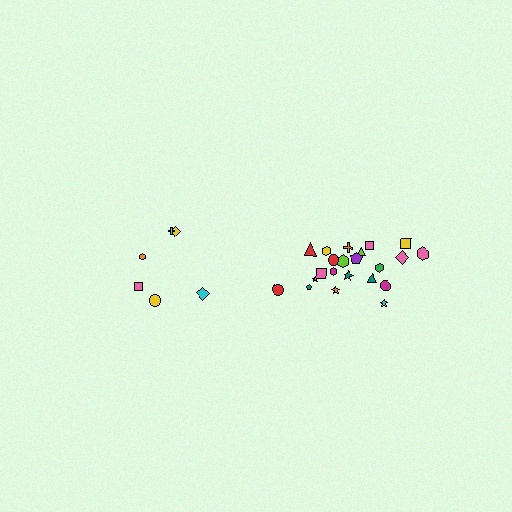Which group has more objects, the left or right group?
The right group.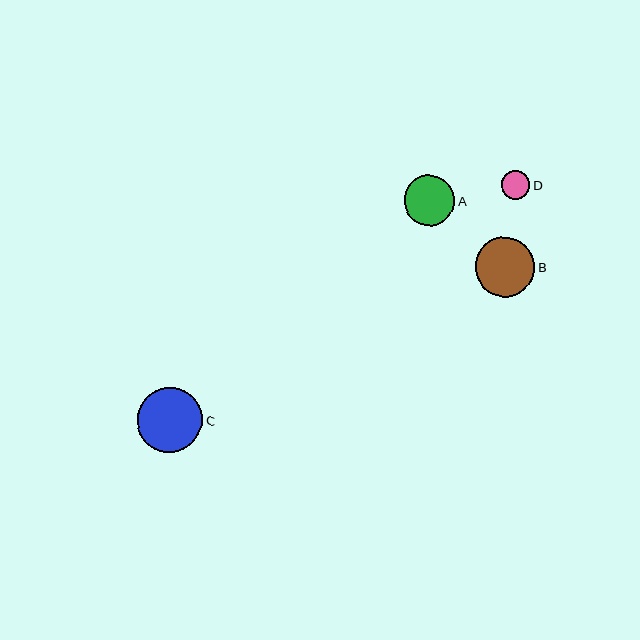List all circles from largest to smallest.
From largest to smallest: C, B, A, D.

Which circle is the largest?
Circle C is the largest with a size of approximately 65 pixels.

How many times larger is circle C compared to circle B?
Circle C is approximately 1.1 times the size of circle B.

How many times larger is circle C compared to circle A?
Circle C is approximately 1.3 times the size of circle A.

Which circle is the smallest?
Circle D is the smallest with a size of approximately 28 pixels.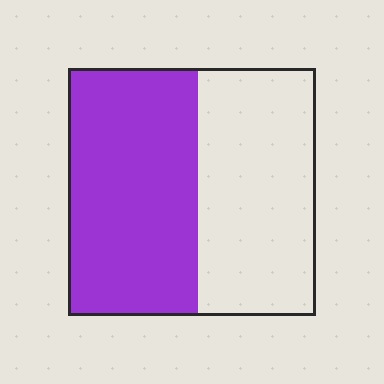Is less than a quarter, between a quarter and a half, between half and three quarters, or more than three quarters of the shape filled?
Between half and three quarters.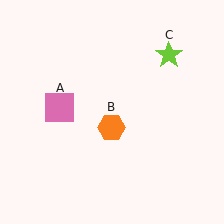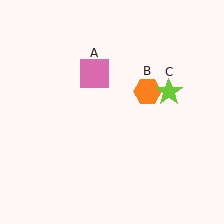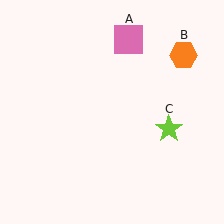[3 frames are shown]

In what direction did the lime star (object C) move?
The lime star (object C) moved down.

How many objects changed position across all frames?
3 objects changed position: pink square (object A), orange hexagon (object B), lime star (object C).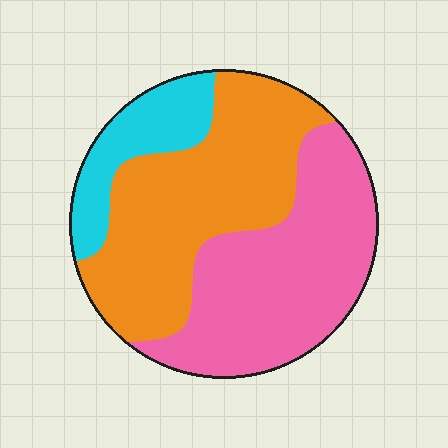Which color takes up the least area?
Cyan, at roughly 15%.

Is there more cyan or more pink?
Pink.